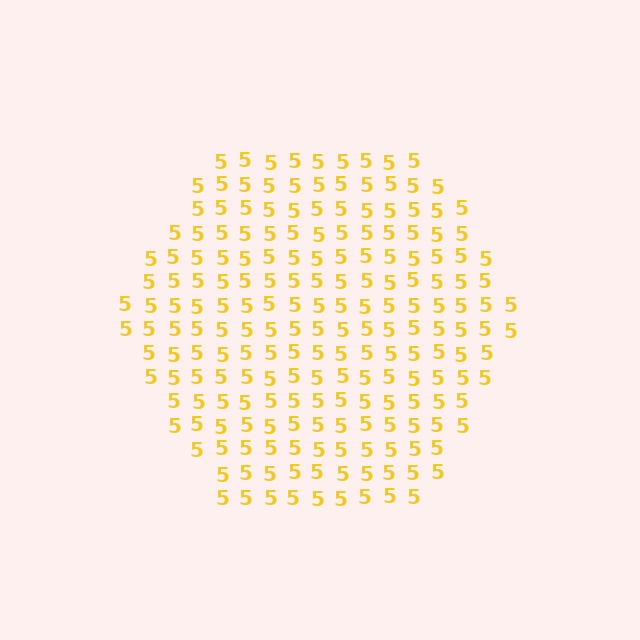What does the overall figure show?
The overall figure shows a hexagon.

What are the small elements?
The small elements are digit 5's.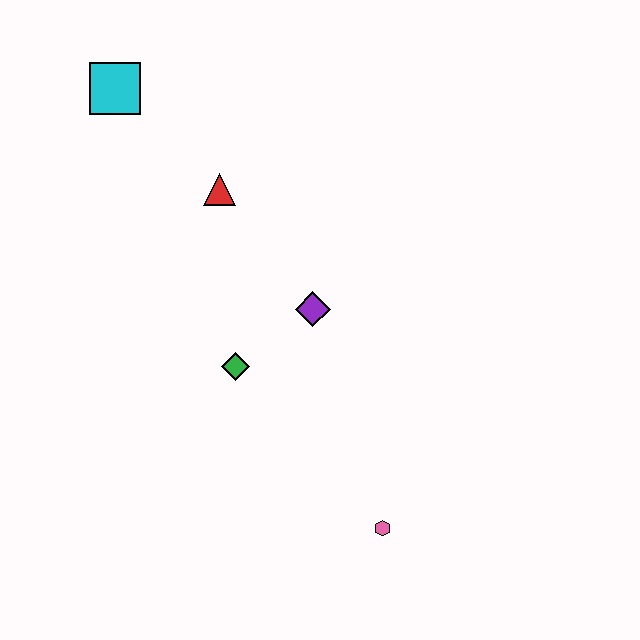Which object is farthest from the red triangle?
The pink hexagon is farthest from the red triangle.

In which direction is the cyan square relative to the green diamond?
The cyan square is above the green diamond.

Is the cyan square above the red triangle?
Yes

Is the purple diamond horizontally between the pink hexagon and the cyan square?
Yes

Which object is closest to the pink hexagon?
The green diamond is closest to the pink hexagon.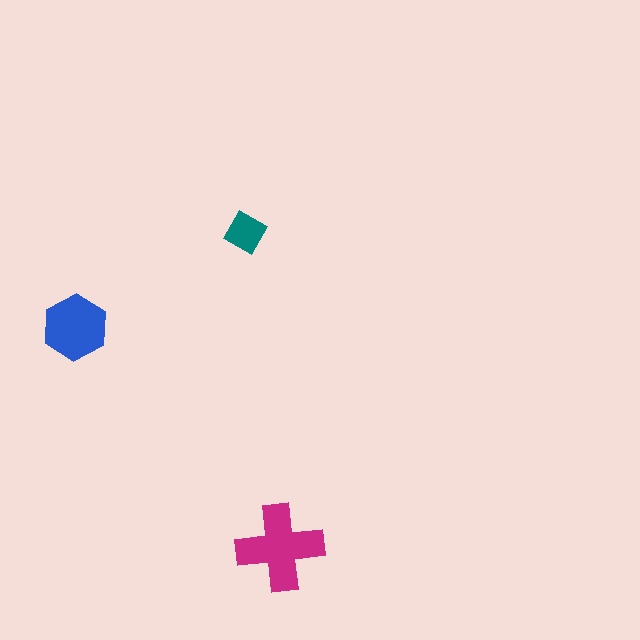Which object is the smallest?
The teal diamond.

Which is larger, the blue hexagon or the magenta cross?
The magenta cross.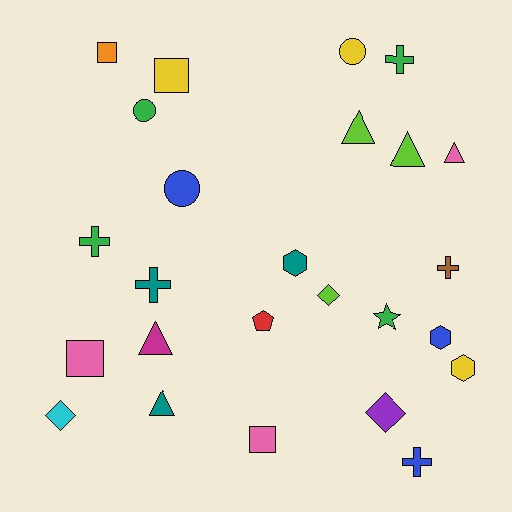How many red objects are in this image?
There is 1 red object.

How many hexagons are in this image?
There are 3 hexagons.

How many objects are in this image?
There are 25 objects.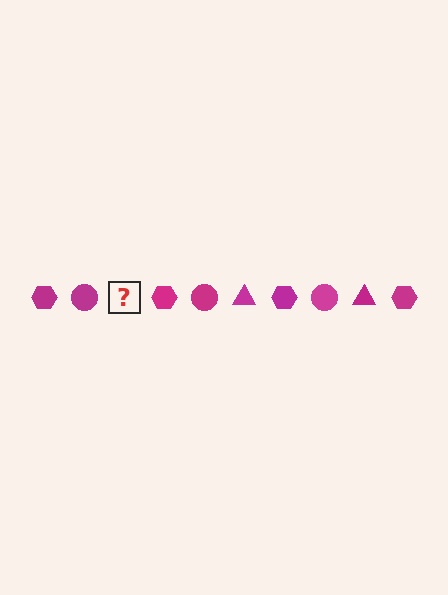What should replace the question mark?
The question mark should be replaced with a magenta triangle.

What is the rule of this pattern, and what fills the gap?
The rule is that the pattern cycles through hexagon, circle, triangle shapes in magenta. The gap should be filled with a magenta triangle.